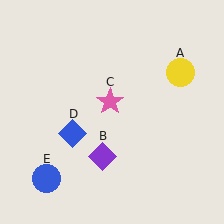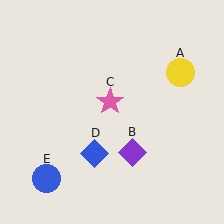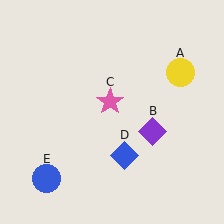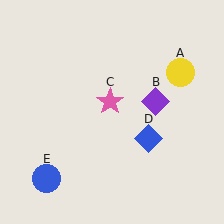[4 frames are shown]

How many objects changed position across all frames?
2 objects changed position: purple diamond (object B), blue diamond (object D).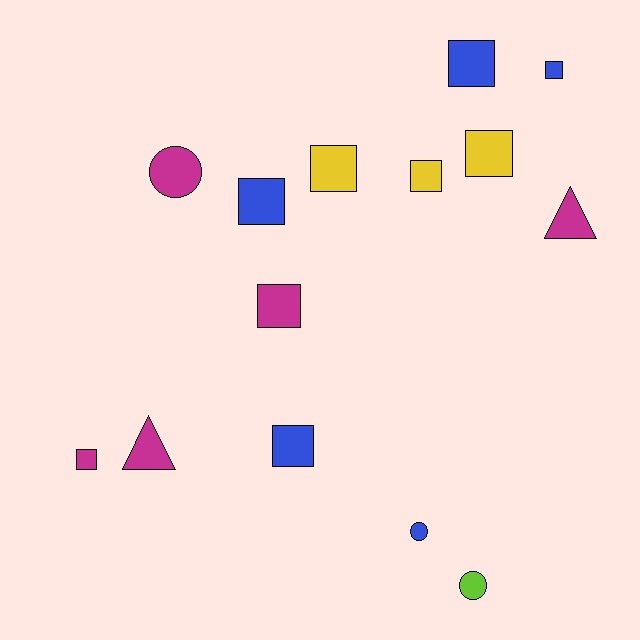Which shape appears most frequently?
Square, with 9 objects.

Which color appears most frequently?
Magenta, with 5 objects.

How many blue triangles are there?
There are no blue triangles.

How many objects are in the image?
There are 14 objects.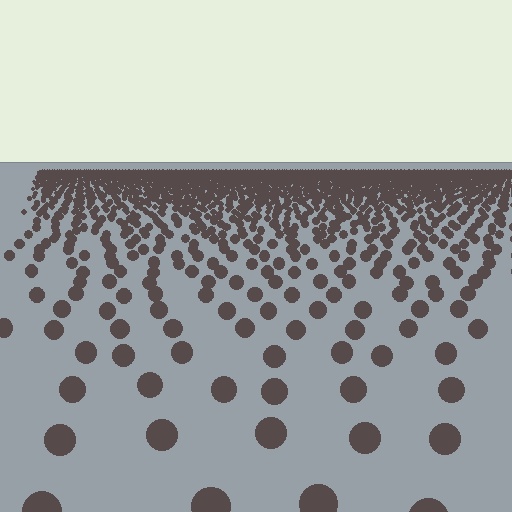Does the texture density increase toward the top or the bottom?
Density increases toward the top.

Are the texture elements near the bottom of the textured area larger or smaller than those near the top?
Larger. Near the bottom, elements are closer to the viewer and appear at a bigger on-screen size.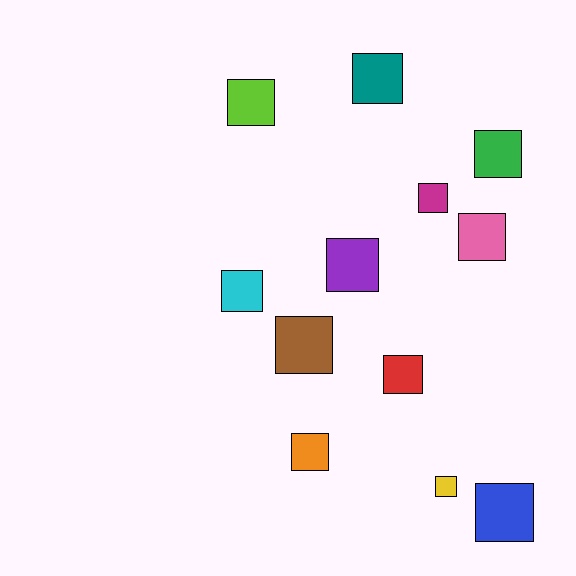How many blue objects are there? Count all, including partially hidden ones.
There is 1 blue object.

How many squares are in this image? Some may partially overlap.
There are 12 squares.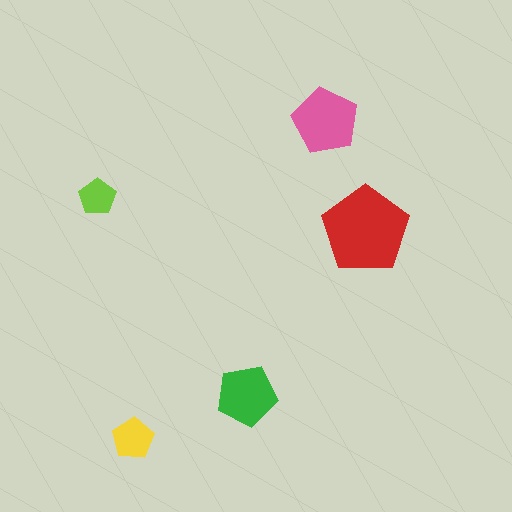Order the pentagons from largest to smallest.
the red one, the pink one, the green one, the yellow one, the lime one.